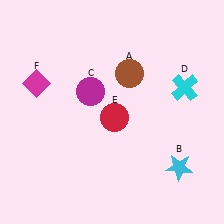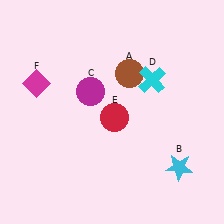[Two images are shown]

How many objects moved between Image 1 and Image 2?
1 object moved between the two images.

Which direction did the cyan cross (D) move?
The cyan cross (D) moved left.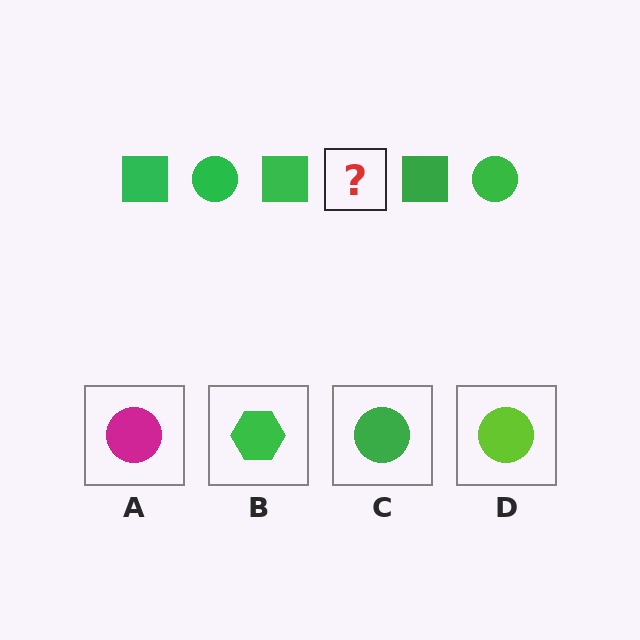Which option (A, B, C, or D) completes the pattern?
C.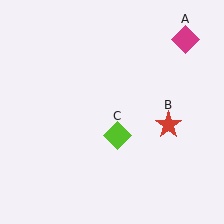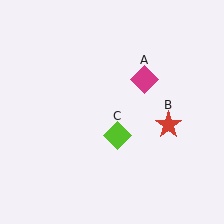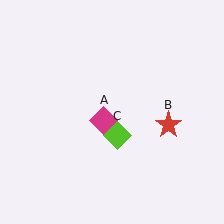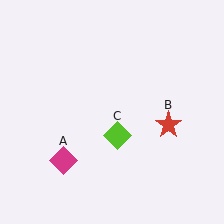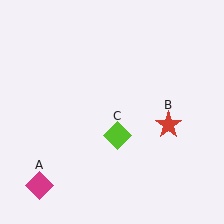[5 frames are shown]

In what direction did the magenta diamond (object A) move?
The magenta diamond (object A) moved down and to the left.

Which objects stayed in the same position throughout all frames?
Red star (object B) and lime diamond (object C) remained stationary.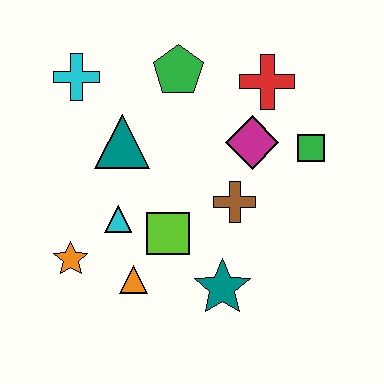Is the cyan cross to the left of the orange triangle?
Yes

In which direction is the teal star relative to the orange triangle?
The teal star is to the right of the orange triangle.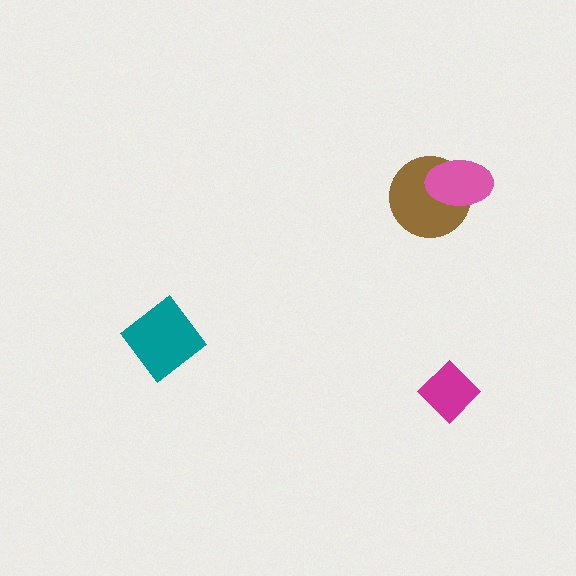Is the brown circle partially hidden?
Yes, it is partially covered by another shape.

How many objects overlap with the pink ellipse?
1 object overlaps with the pink ellipse.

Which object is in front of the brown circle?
The pink ellipse is in front of the brown circle.